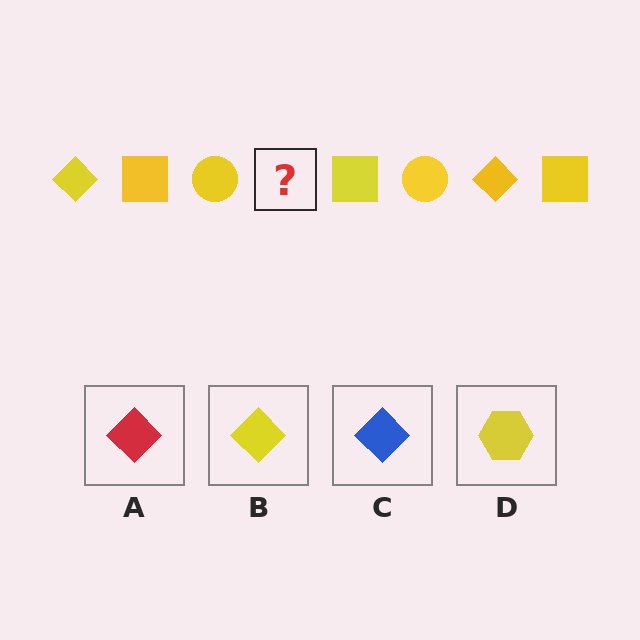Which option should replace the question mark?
Option B.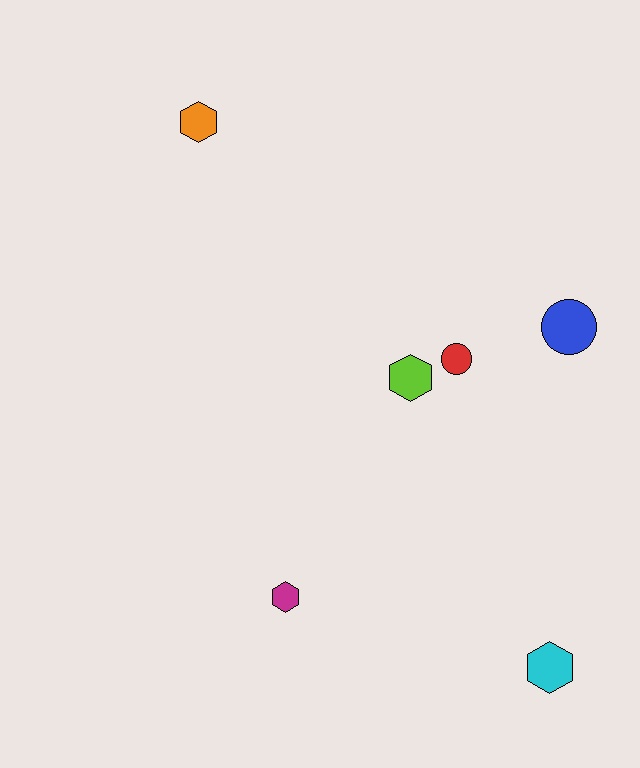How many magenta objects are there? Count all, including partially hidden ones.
There is 1 magenta object.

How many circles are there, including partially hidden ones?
There are 2 circles.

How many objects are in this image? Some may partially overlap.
There are 6 objects.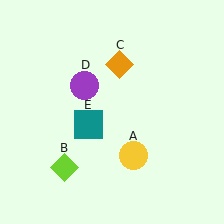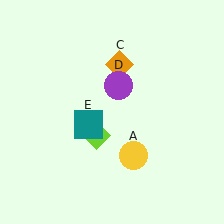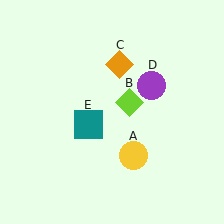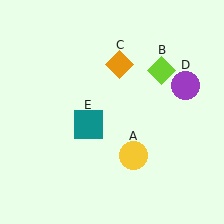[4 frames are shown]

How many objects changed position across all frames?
2 objects changed position: lime diamond (object B), purple circle (object D).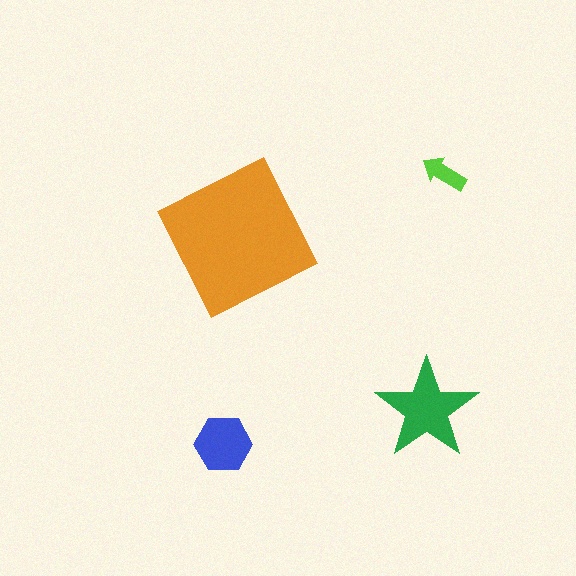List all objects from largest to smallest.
The orange square, the green star, the blue hexagon, the lime arrow.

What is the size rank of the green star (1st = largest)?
2nd.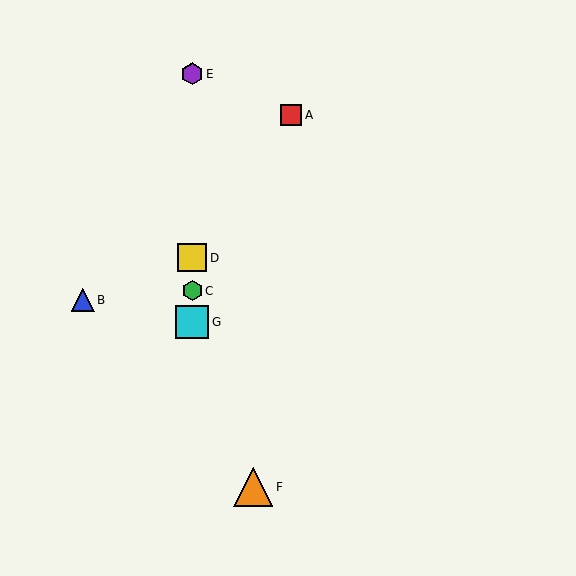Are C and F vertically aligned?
No, C is at x≈192 and F is at x≈253.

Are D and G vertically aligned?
Yes, both are at x≈192.